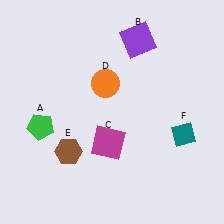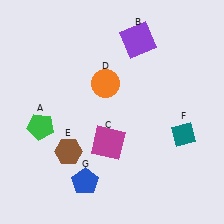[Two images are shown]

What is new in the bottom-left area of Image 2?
A blue pentagon (G) was added in the bottom-left area of Image 2.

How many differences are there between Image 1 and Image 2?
There is 1 difference between the two images.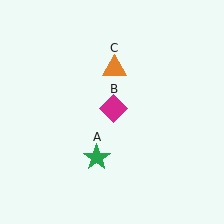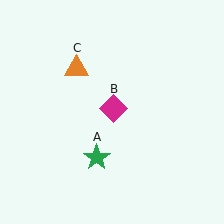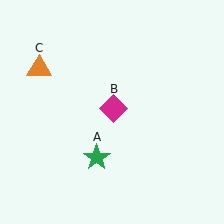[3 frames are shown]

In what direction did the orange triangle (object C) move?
The orange triangle (object C) moved left.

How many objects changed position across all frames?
1 object changed position: orange triangle (object C).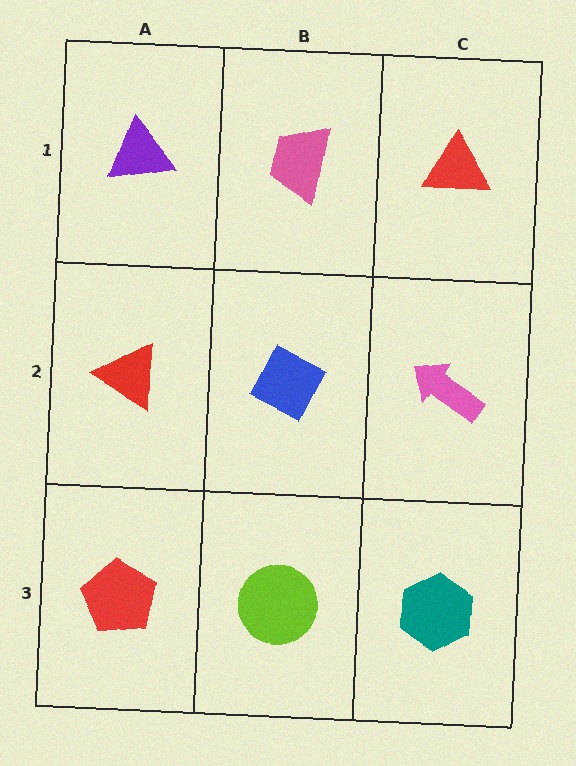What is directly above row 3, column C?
A pink arrow.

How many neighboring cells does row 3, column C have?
2.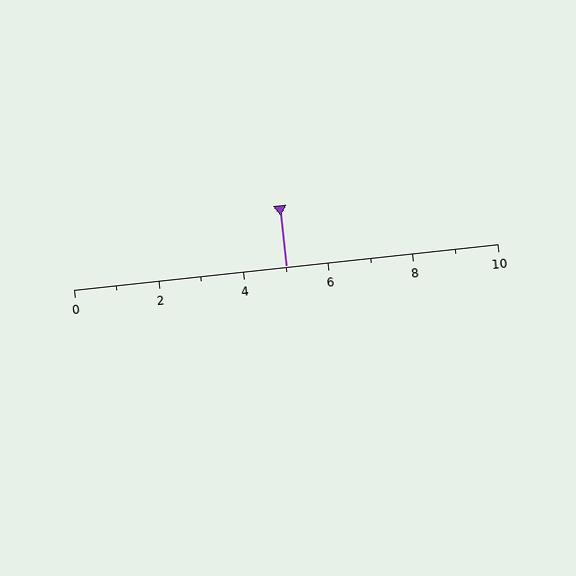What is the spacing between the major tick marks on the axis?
The major ticks are spaced 2 apart.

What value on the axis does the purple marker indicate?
The marker indicates approximately 5.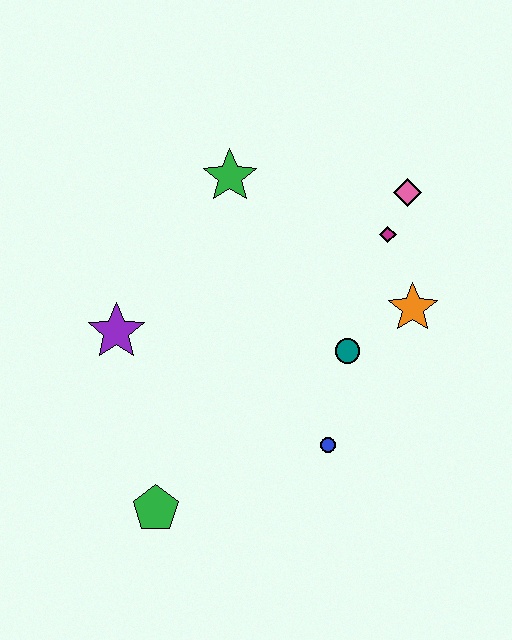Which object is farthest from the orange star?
The green pentagon is farthest from the orange star.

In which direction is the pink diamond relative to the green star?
The pink diamond is to the right of the green star.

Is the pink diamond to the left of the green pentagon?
No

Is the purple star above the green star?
No